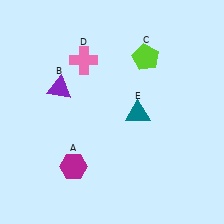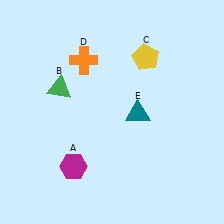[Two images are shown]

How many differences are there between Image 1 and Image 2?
There are 3 differences between the two images.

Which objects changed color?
B changed from purple to green. C changed from lime to yellow. D changed from pink to orange.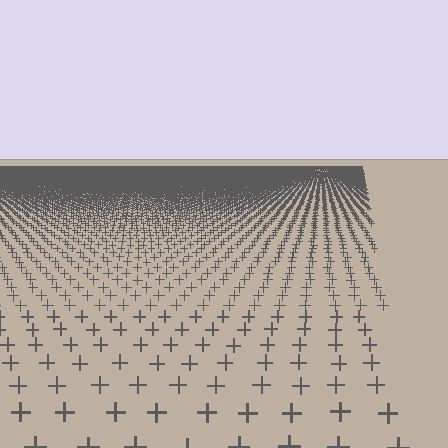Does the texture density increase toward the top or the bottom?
Density increases toward the top.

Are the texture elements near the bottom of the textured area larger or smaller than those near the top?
Larger. Near the bottom, elements are closer to the viewer and appear at a bigger on-screen size.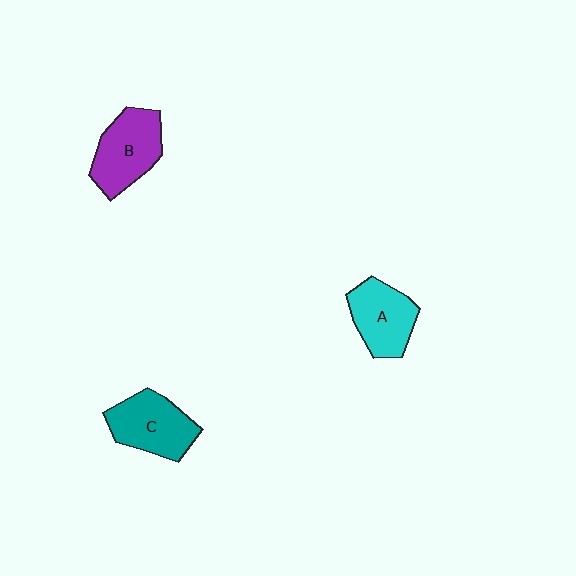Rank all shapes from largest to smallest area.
From largest to smallest: B (purple), C (teal), A (cyan).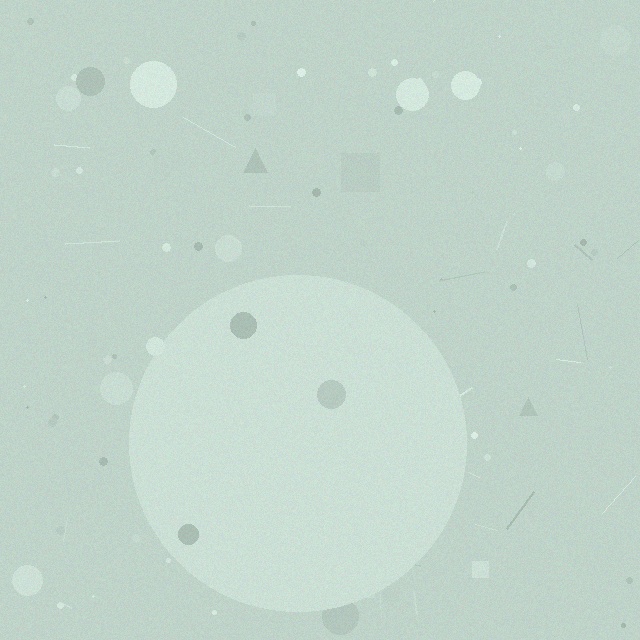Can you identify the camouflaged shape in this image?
The camouflaged shape is a circle.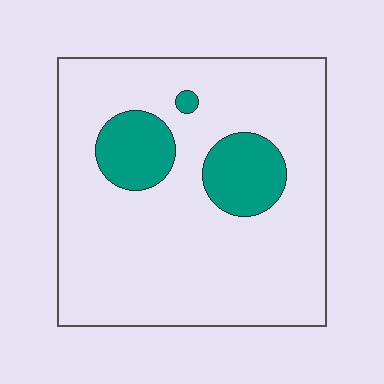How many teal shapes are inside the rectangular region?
3.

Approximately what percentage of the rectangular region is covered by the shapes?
Approximately 15%.